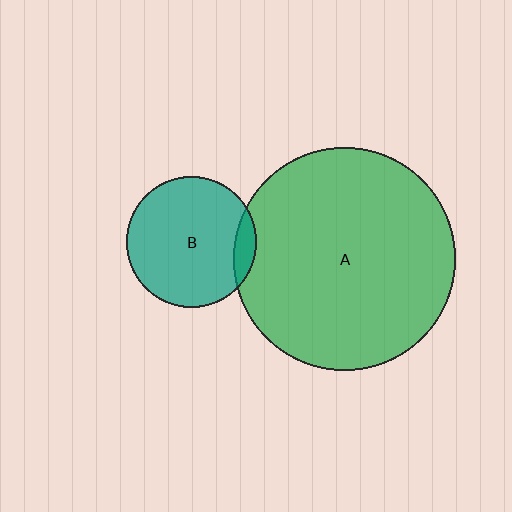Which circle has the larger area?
Circle A (green).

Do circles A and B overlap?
Yes.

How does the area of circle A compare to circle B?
Approximately 2.9 times.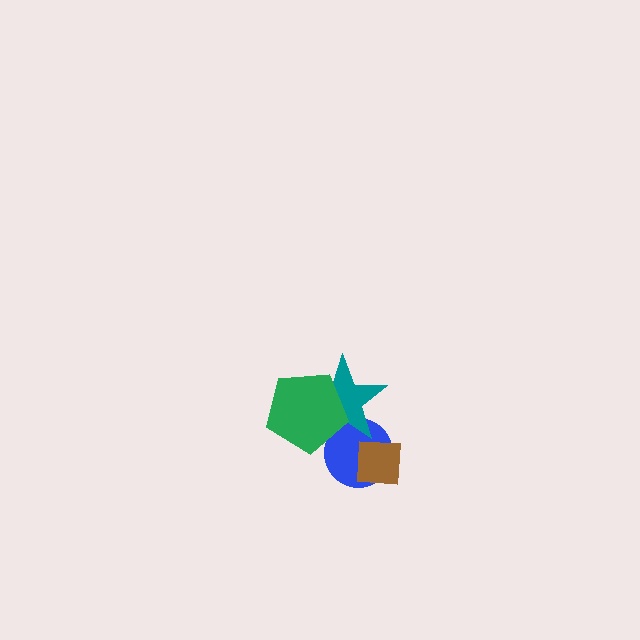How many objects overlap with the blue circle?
3 objects overlap with the blue circle.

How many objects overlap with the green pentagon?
2 objects overlap with the green pentagon.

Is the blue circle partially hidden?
Yes, it is partially covered by another shape.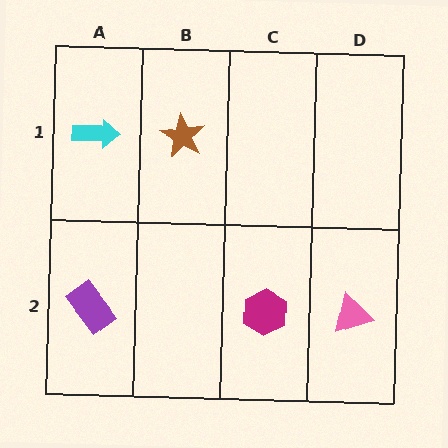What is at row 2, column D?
A pink triangle.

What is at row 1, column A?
A cyan arrow.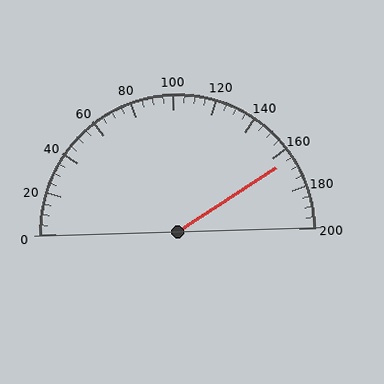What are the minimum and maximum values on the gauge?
The gauge ranges from 0 to 200.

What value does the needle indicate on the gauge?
The needle indicates approximately 165.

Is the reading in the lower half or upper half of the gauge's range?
The reading is in the upper half of the range (0 to 200).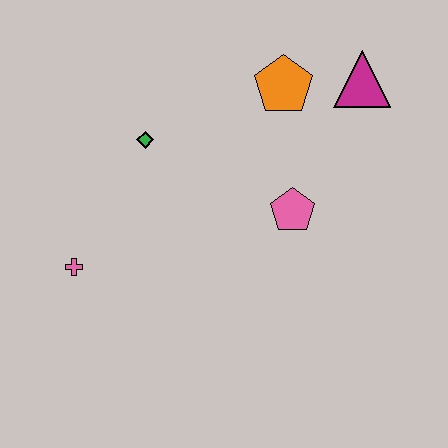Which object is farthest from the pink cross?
The magenta triangle is farthest from the pink cross.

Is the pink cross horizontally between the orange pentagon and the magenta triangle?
No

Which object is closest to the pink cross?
The green diamond is closest to the pink cross.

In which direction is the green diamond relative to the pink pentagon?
The green diamond is to the left of the pink pentagon.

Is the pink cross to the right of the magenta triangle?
No